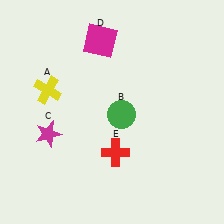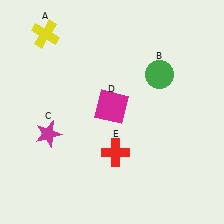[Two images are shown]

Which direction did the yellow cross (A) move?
The yellow cross (A) moved up.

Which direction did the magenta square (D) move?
The magenta square (D) moved down.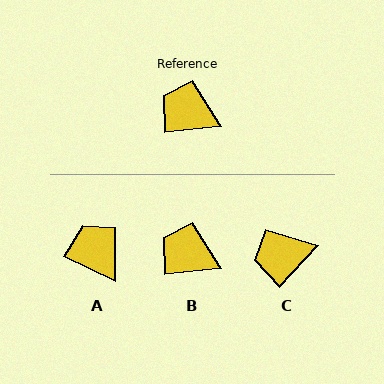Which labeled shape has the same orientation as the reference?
B.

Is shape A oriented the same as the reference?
No, it is off by about 32 degrees.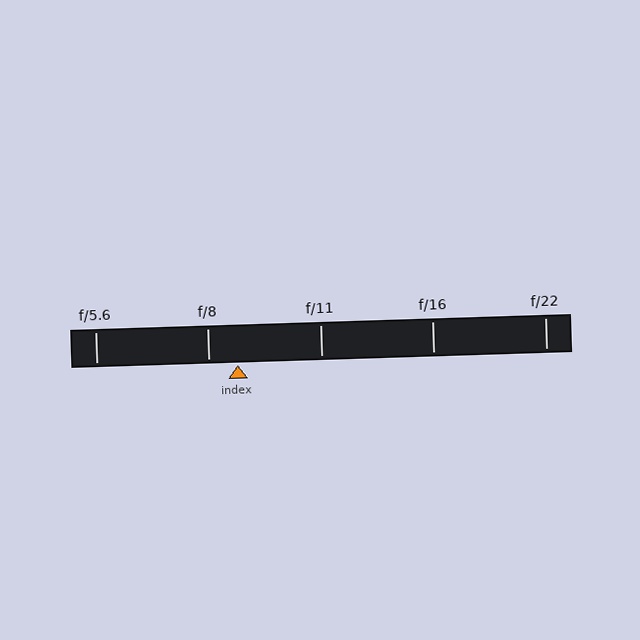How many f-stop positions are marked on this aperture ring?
There are 5 f-stop positions marked.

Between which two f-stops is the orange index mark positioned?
The index mark is between f/8 and f/11.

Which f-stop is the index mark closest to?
The index mark is closest to f/8.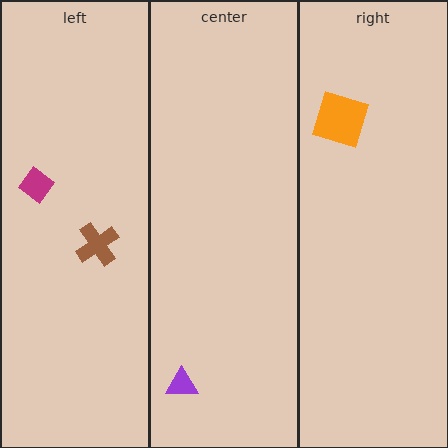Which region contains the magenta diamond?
The left region.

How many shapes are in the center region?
1.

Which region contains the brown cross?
The left region.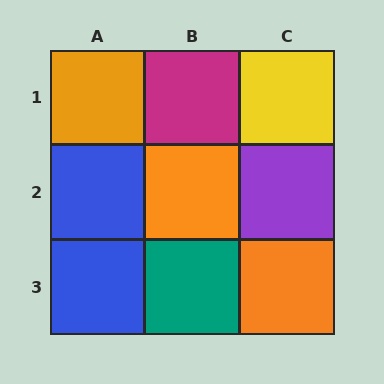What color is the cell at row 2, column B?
Orange.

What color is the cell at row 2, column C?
Purple.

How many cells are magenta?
1 cell is magenta.